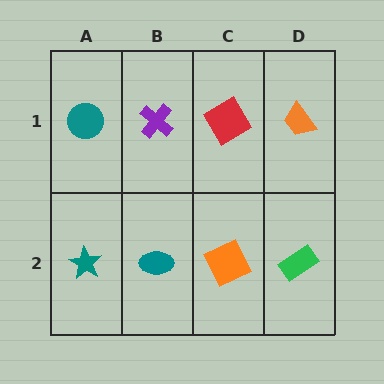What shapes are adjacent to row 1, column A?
A teal star (row 2, column A), a purple cross (row 1, column B).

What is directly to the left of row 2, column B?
A teal star.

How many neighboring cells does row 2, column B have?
3.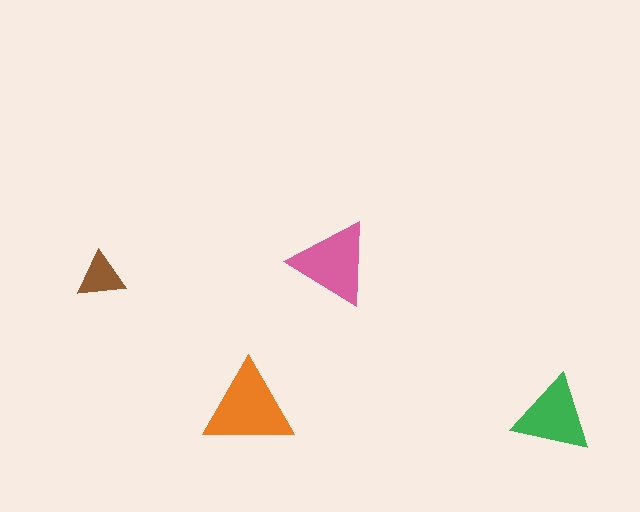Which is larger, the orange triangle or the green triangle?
The orange one.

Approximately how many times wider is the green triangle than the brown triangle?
About 1.5 times wider.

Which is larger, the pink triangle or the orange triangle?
The orange one.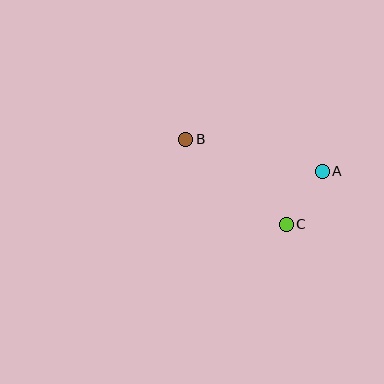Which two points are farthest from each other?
Points A and B are farthest from each other.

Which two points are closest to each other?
Points A and C are closest to each other.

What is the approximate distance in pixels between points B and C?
The distance between B and C is approximately 132 pixels.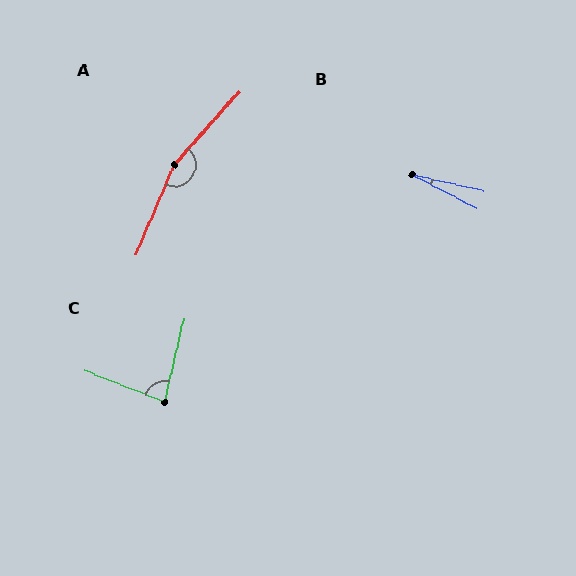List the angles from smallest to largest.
B (15°), C (81°), A (161°).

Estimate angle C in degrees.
Approximately 81 degrees.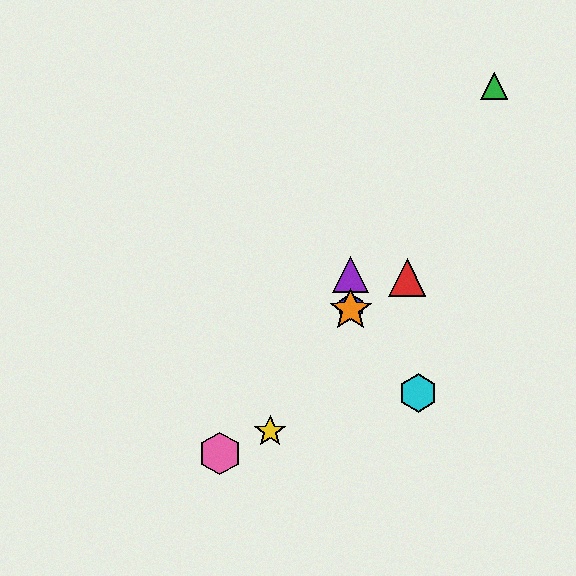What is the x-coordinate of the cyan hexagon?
The cyan hexagon is at x≈418.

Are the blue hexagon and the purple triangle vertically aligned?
Yes, both are at x≈351.